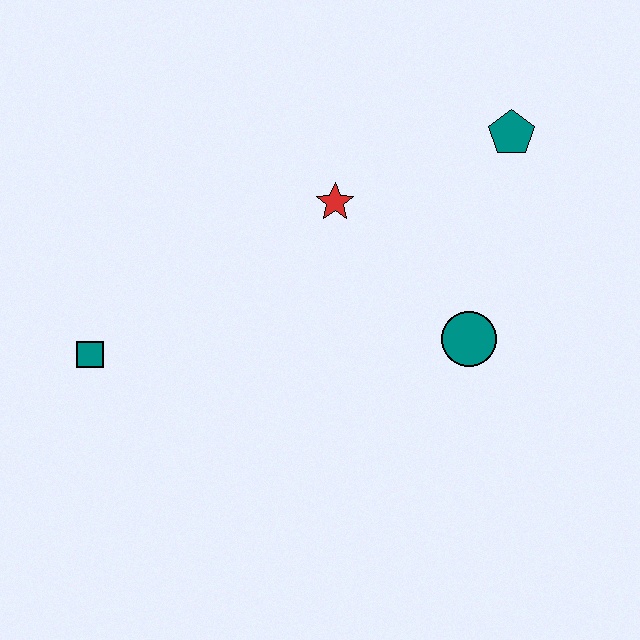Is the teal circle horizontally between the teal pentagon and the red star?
Yes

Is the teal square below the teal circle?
Yes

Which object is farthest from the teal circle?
The teal square is farthest from the teal circle.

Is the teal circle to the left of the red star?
No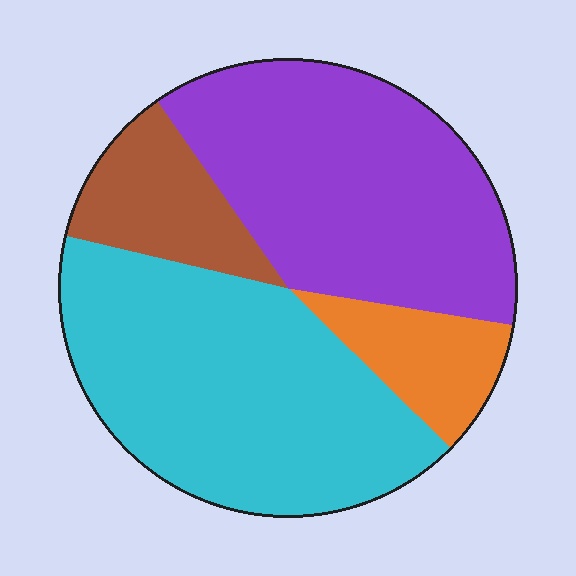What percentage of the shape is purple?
Purple takes up about three eighths (3/8) of the shape.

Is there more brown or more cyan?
Cyan.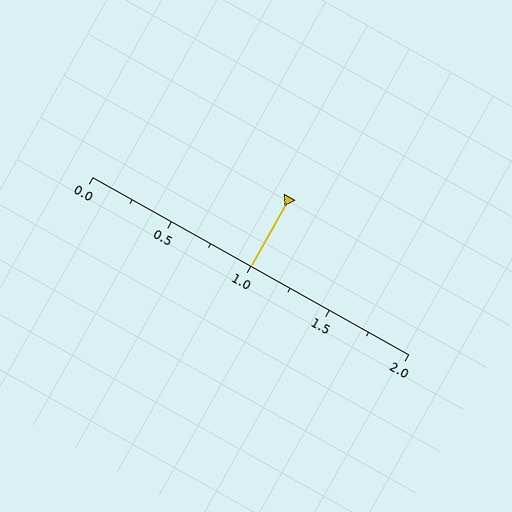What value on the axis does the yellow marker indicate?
The marker indicates approximately 1.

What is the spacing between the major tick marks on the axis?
The major ticks are spaced 0.5 apart.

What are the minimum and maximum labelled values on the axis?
The axis runs from 0.0 to 2.0.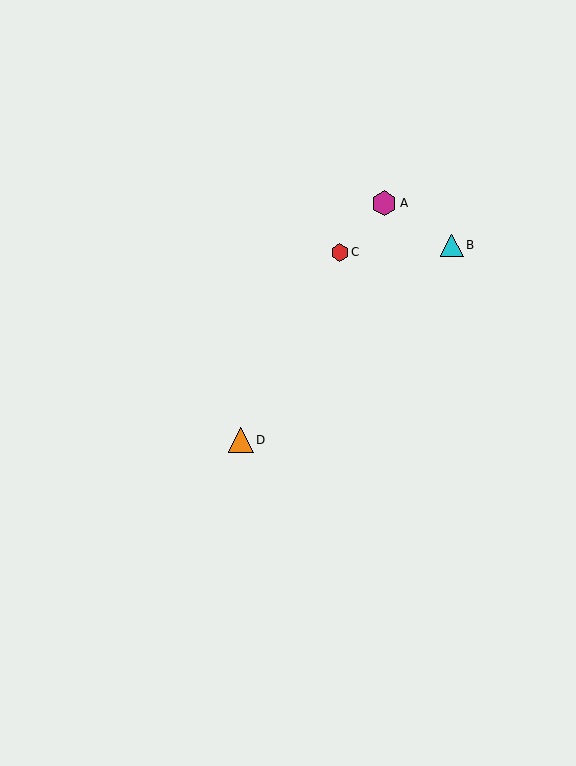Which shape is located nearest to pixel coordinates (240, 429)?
The orange triangle (labeled D) at (241, 440) is nearest to that location.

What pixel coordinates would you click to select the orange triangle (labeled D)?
Click at (241, 440) to select the orange triangle D.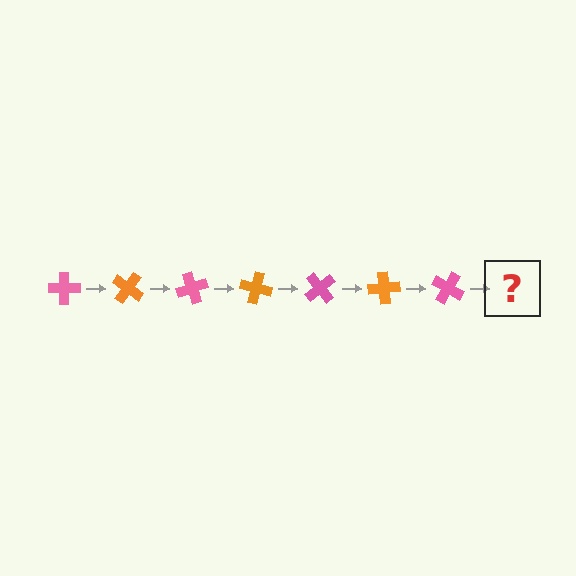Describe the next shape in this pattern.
It should be an orange cross, rotated 245 degrees from the start.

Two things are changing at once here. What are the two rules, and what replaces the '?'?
The two rules are that it rotates 35 degrees each step and the color cycles through pink and orange. The '?' should be an orange cross, rotated 245 degrees from the start.